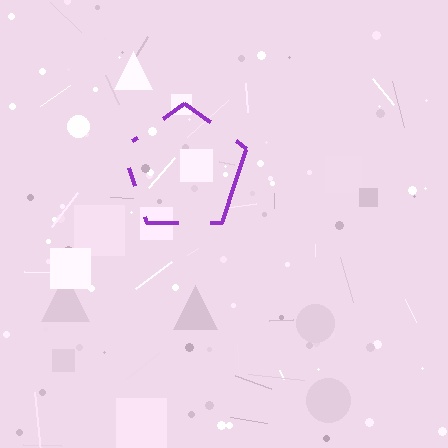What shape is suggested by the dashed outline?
The dashed outline suggests a pentagon.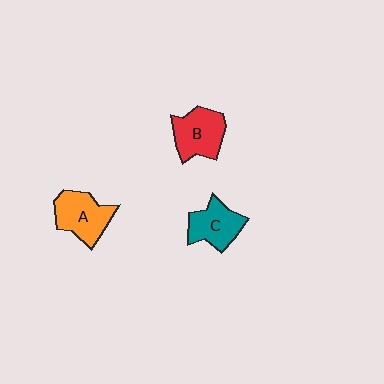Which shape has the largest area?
Shape A (orange).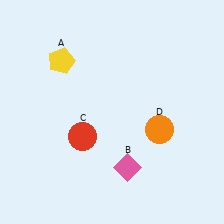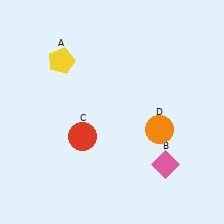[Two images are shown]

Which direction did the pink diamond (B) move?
The pink diamond (B) moved right.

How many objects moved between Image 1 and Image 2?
1 object moved between the two images.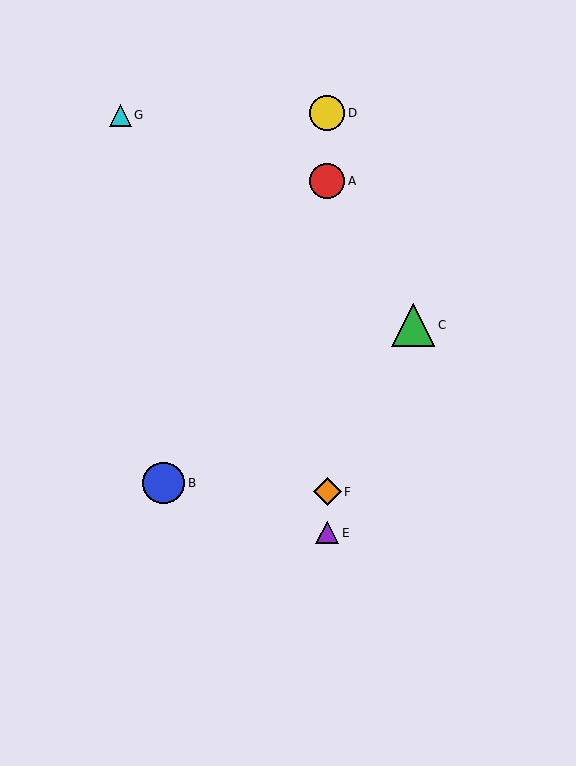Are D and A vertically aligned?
Yes, both are at x≈327.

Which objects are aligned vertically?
Objects A, D, E, F are aligned vertically.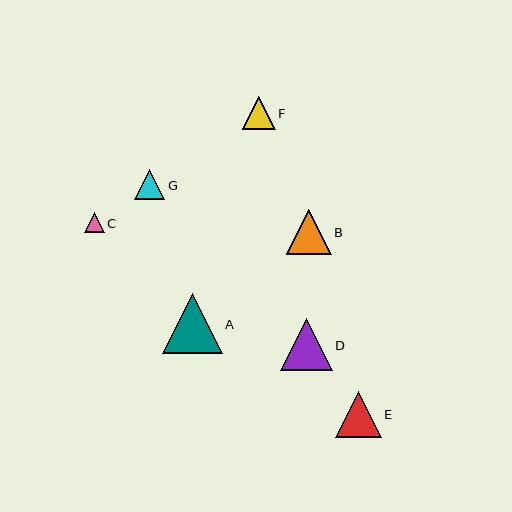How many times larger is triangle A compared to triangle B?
Triangle A is approximately 1.3 times the size of triangle B.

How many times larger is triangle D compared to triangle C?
Triangle D is approximately 2.6 times the size of triangle C.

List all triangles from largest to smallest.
From largest to smallest: A, D, E, B, F, G, C.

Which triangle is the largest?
Triangle A is the largest with a size of approximately 60 pixels.